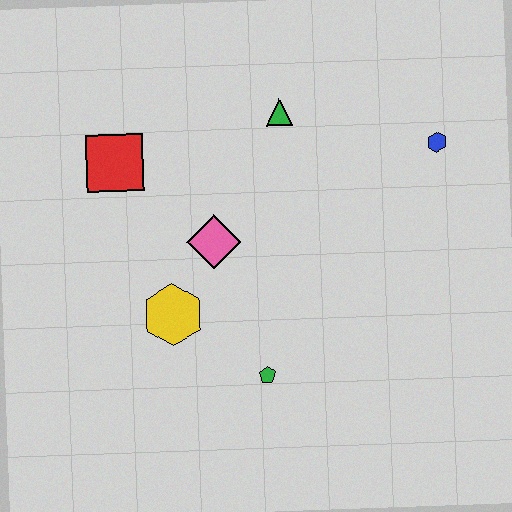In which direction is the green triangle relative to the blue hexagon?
The green triangle is to the left of the blue hexagon.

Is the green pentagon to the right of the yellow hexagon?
Yes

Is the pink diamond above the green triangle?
No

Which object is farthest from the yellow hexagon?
The blue hexagon is farthest from the yellow hexagon.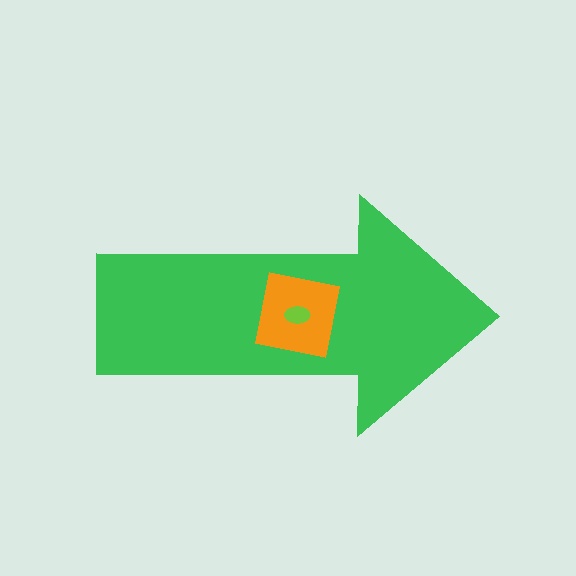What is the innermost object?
The lime ellipse.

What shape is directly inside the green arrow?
The orange square.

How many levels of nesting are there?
3.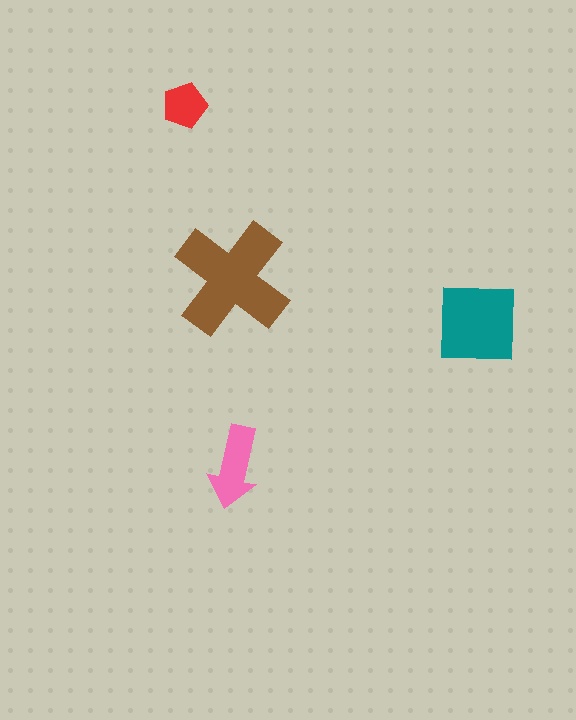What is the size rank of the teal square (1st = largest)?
2nd.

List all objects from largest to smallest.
The brown cross, the teal square, the pink arrow, the red pentagon.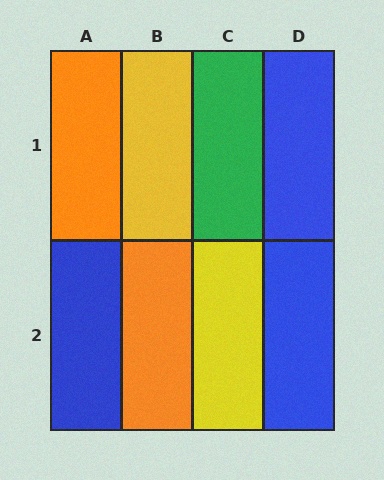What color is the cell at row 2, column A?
Blue.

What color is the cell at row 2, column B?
Orange.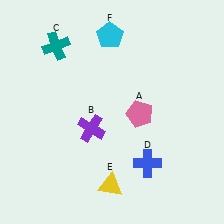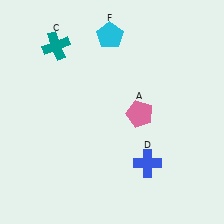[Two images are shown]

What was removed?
The purple cross (B), the yellow triangle (E) were removed in Image 2.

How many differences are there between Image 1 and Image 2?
There are 2 differences between the two images.